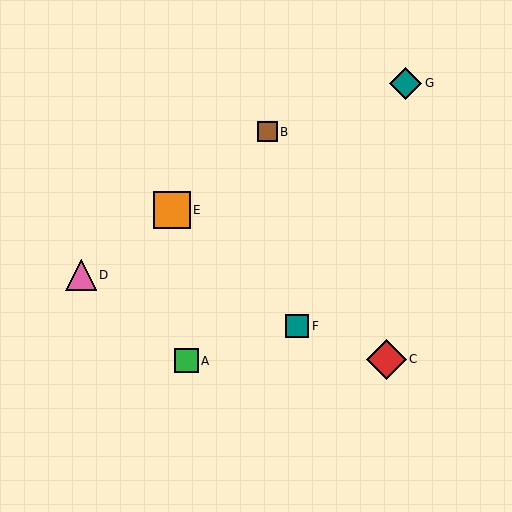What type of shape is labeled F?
Shape F is a teal square.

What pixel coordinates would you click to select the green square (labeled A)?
Click at (186, 361) to select the green square A.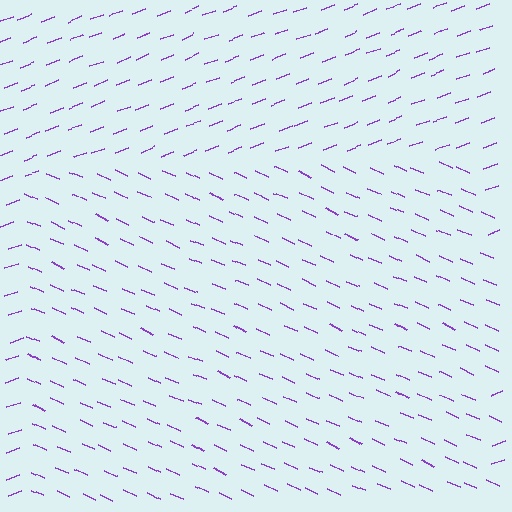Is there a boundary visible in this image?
Yes, there is a texture boundary formed by a change in line orientation.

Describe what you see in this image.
The image is filled with small purple line segments. A rectangle region in the image has lines oriented differently from the surrounding lines, creating a visible texture boundary.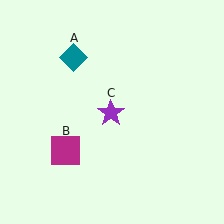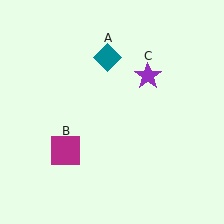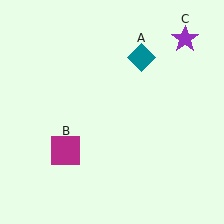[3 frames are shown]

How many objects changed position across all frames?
2 objects changed position: teal diamond (object A), purple star (object C).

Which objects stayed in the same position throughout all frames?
Magenta square (object B) remained stationary.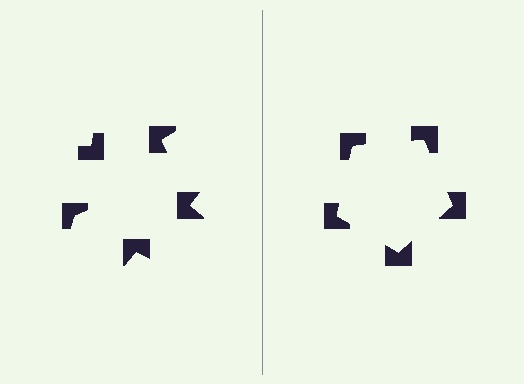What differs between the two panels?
The notched squares are positioned identically on both sides; only the wedge orientations differ. On the right they align to a pentagon; on the left they are misaligned.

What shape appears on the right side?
An illusory pentagon.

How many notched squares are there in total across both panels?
10 — 5 on each side.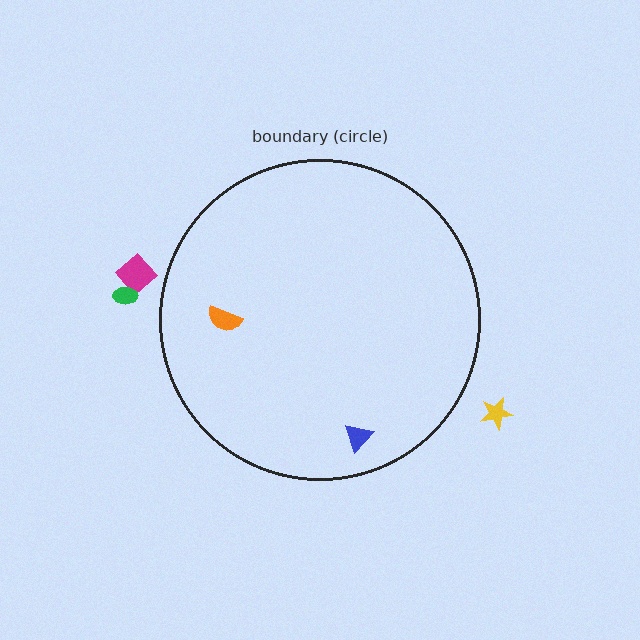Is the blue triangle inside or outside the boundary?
Inside.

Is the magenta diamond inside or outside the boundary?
Outside.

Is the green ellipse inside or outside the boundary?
Outside.